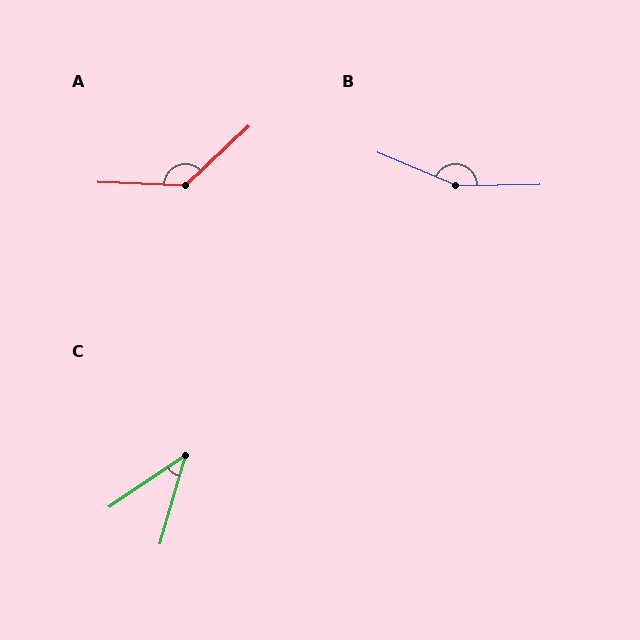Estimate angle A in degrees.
Approximately 135 degrees.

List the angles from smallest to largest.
C (40°), A (135°), B (156°).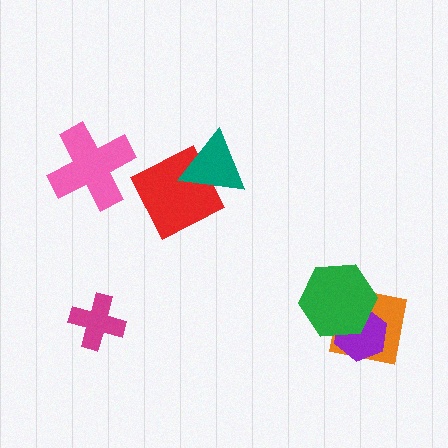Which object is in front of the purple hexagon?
The green hexagon is in front of the purple hexagon.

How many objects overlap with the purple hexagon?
2 objects overlap with the purple hexagon.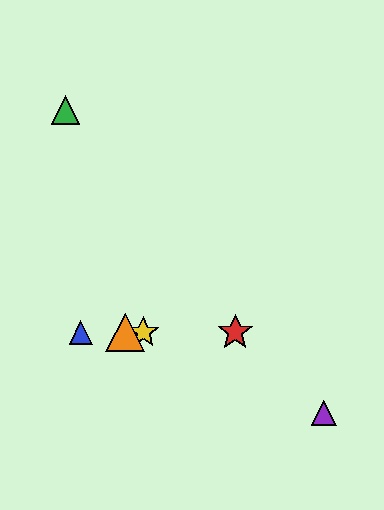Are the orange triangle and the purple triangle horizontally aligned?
No, the orange triangle is at y≈332 and the purple triangle is at y≈413.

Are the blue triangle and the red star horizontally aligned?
Yes, both are at y≈332.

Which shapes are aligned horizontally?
The red star, the blue triangle, the yellow star, the orange triangle are aligned horizontally.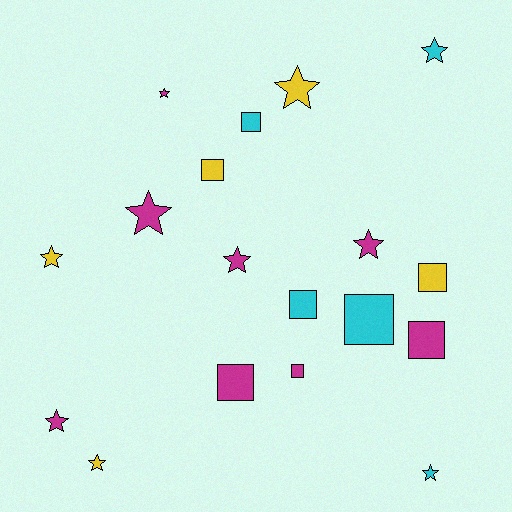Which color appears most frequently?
Magenta, with 8 objects.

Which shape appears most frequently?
Star, with 10 objects.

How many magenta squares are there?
There are 3 magenta squares.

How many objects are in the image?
There are 18 objects.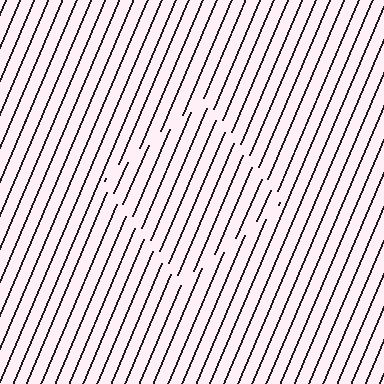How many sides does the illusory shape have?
4 sides — the line-ends trace a square.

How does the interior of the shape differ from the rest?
The interior of the shape contains the same grating, shifted by half a period — the contour is defined by the phase discontinuity where line-ends from the inner and outer gratings abut.